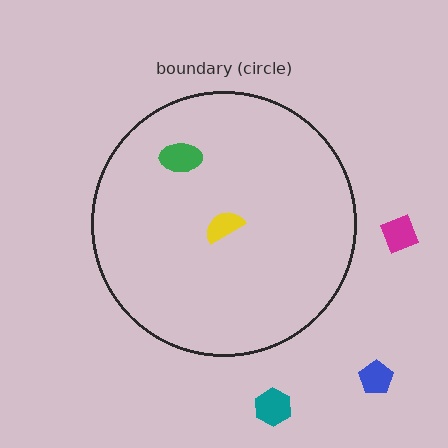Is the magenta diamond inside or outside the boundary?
Outside.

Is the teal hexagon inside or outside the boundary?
Outside.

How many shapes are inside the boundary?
2 inside, 3 outside.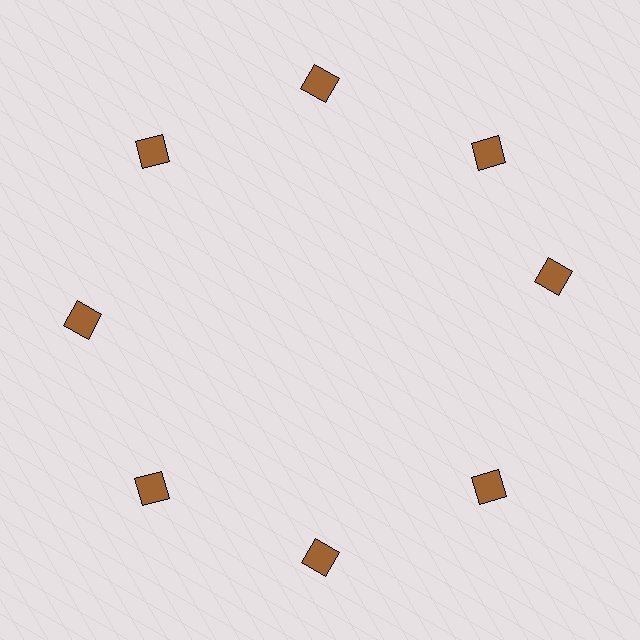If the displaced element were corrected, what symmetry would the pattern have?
It would have 8-fold rotational symmetry — the pattern would map onto itself every 45 degrees.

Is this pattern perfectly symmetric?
No. The 8 brown squares are arranged in a ring, but one element near the 3 o'clock position is rotated out of alignment along the ring, breaking the 8-fold rotational symmetry.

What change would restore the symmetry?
The symmetry would be restored by rotating it back into even spacing with its neighbors so that all 8 squares sit at equal angles and equal distance from the center.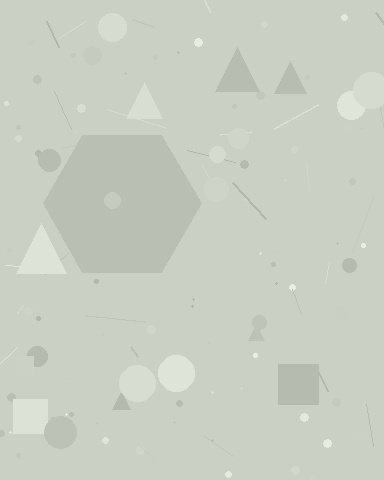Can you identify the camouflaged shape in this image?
The camouflaged shape is a hexagon.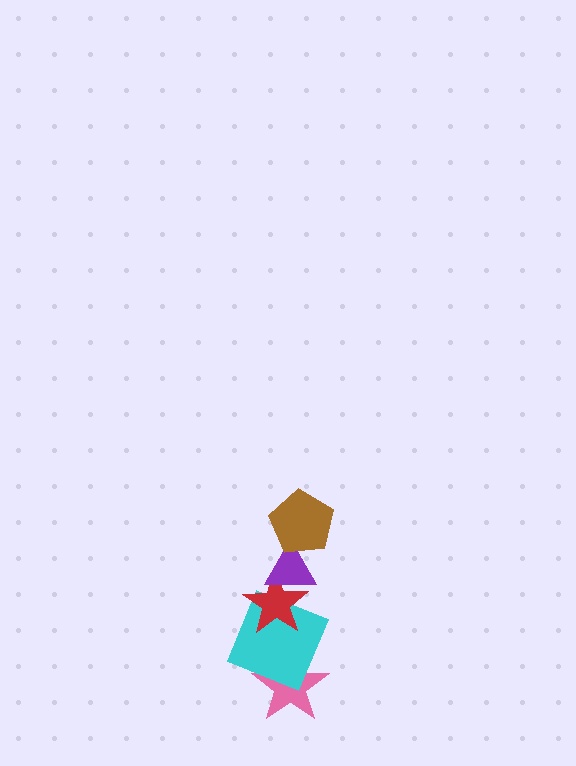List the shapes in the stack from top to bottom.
From top to bottom: the brown pentagon, the purple triangle, the red star, the cyan square, the pink star.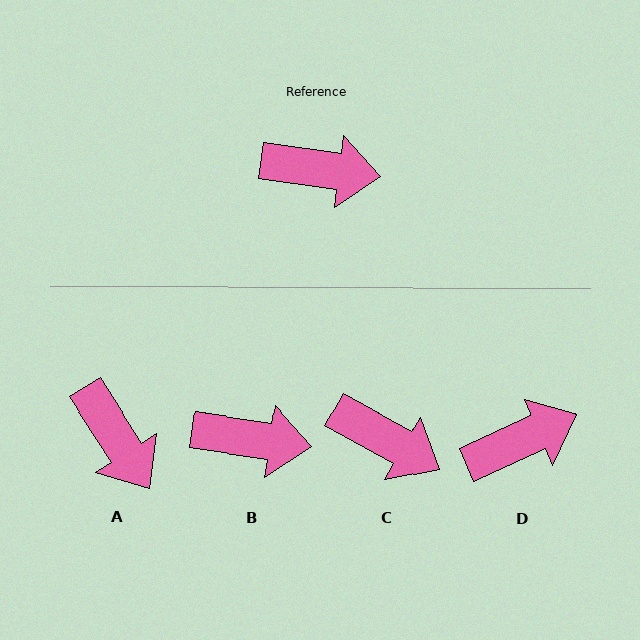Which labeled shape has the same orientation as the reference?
B.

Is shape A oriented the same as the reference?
No, it is off by about 50 degrees.